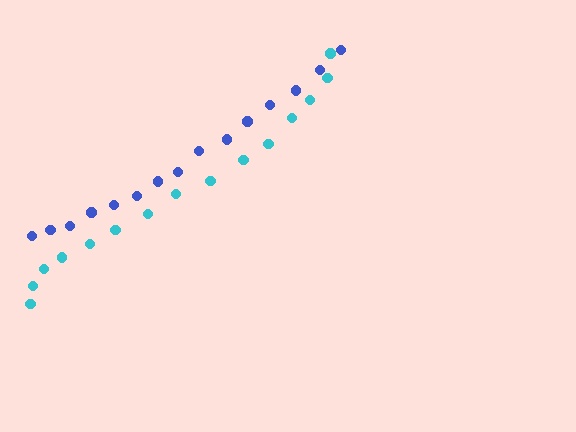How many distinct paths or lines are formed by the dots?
There are 2 distinct paths.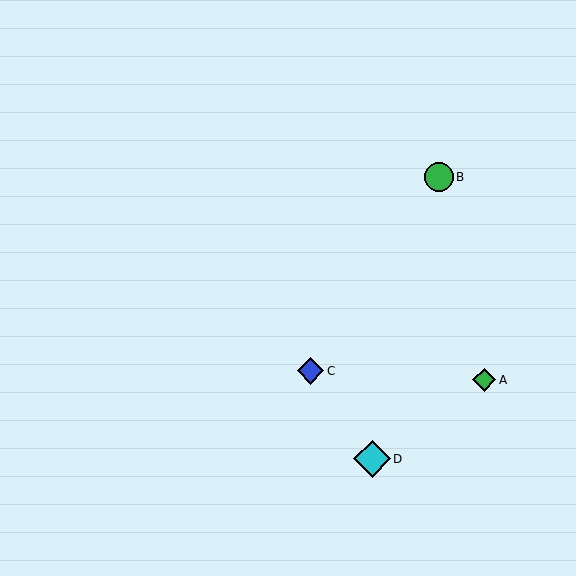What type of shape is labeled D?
Shape D is a cyan diamond.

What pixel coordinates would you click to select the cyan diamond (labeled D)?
Click at (372, 459) to select the cyan diamond D.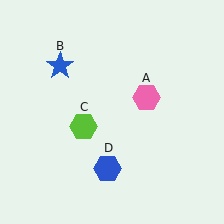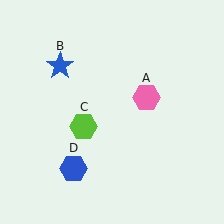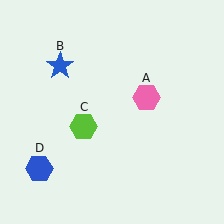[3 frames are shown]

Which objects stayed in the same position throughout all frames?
Pink hexagon (object A) and blue star (object B) and lime hexagon (object C) remained stationary.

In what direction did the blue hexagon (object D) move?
The blue hexagon (object D) moved left.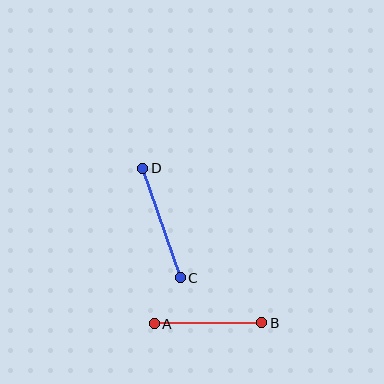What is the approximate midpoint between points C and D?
The midpoint is at approximately (161, 223) pixels.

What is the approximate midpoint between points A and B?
The midpoint is at approximately (208, 323) pixels.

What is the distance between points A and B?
The distance is approximately 107 pixels.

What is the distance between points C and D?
The distance is approximately 116 pixels.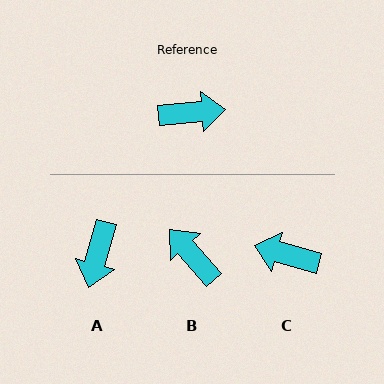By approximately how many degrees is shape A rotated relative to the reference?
Approximately 110 degrees clockwise.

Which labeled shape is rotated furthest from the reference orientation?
C, about 160 degrees away.